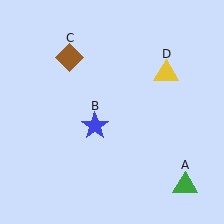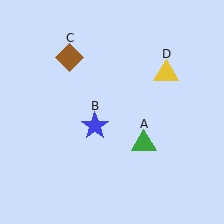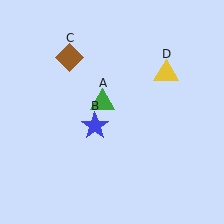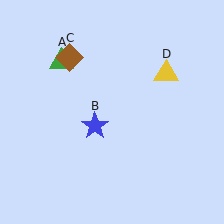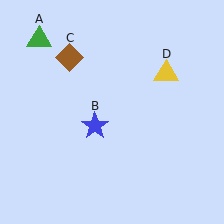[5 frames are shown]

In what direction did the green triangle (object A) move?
The green triangle (object A) moved up and to the left.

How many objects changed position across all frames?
1 object changed position: green triangle (object A).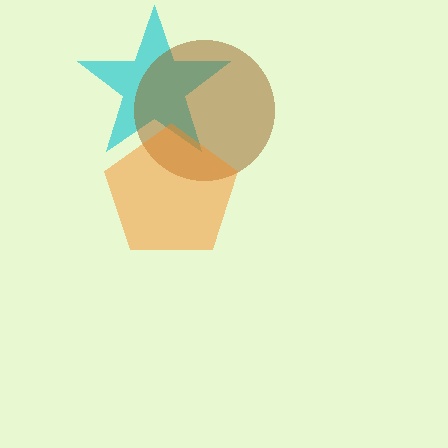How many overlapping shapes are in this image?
There are 3 overlapping shapes in the image.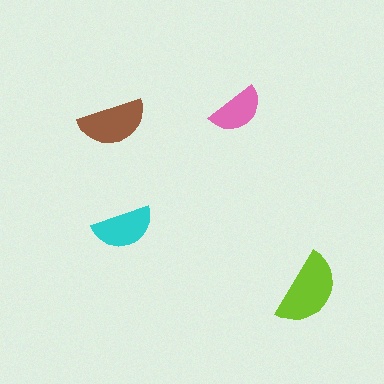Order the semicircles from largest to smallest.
the lime one, the brown one, the cyan one, the pink one.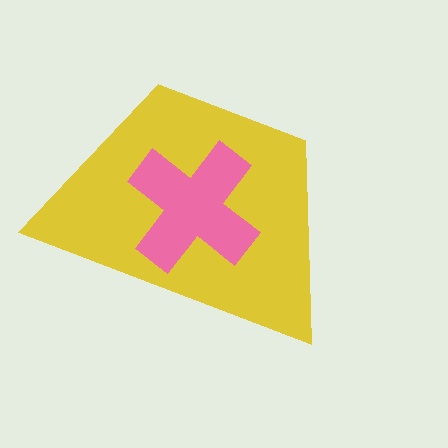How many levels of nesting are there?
2.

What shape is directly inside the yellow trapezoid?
The pink cross.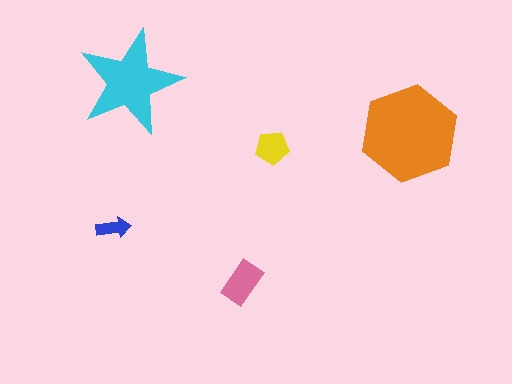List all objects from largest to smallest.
The orange hexagon, the cyan star, the pink rectangle, the yellow pentagon, the blue arrow.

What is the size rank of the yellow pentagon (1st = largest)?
4th.